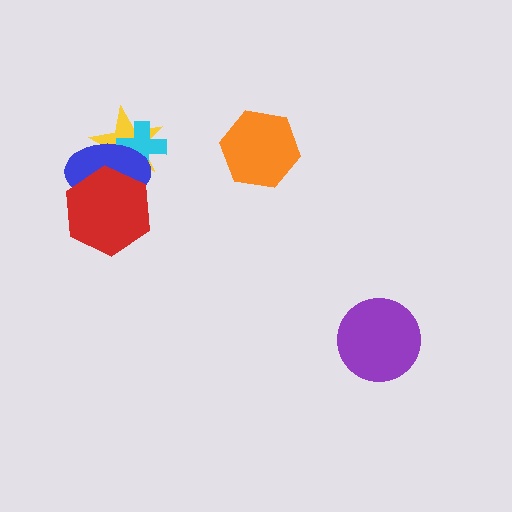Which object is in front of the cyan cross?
The blue ellipse is in front of the cyan cross.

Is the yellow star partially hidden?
Yes, it is partially covered by another shape.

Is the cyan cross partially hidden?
Yes, it is partially covered by another shape.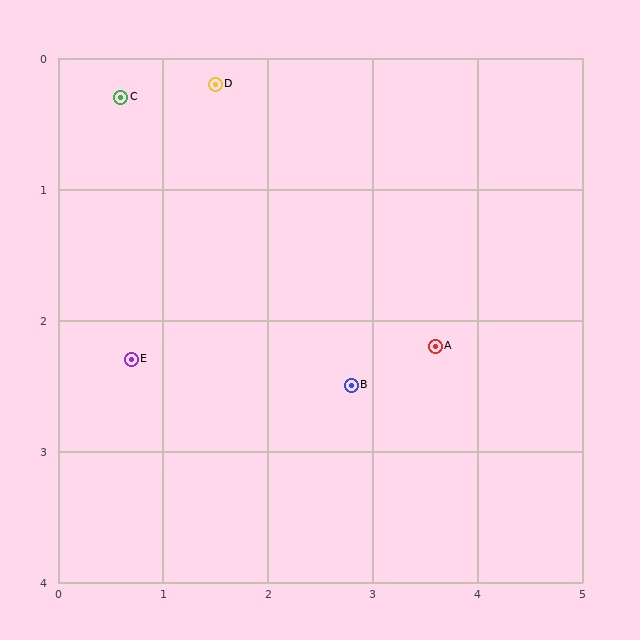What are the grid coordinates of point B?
Point B is at approximately (2.8, 2.5).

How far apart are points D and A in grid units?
Points D and A are about 2.9 grid units apart.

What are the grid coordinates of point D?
Point D is at approximately (1.5, 0.2).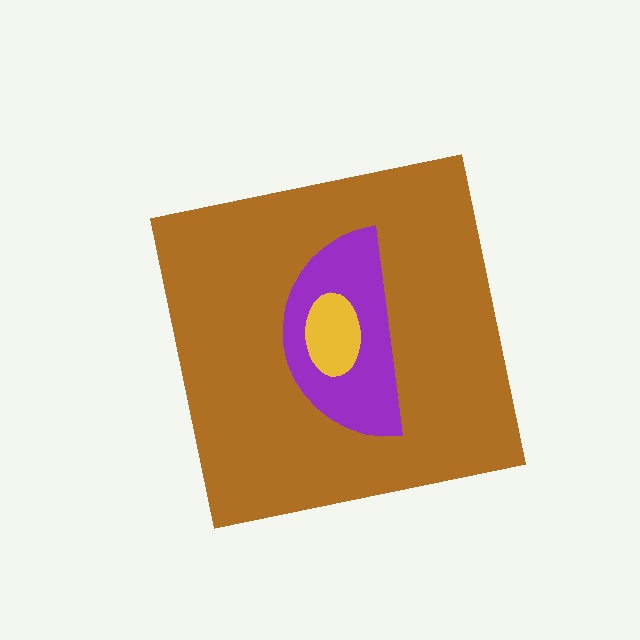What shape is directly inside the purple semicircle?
The yellow ellipse.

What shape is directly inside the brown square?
The purple semicircle.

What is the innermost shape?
The yellow ellipse.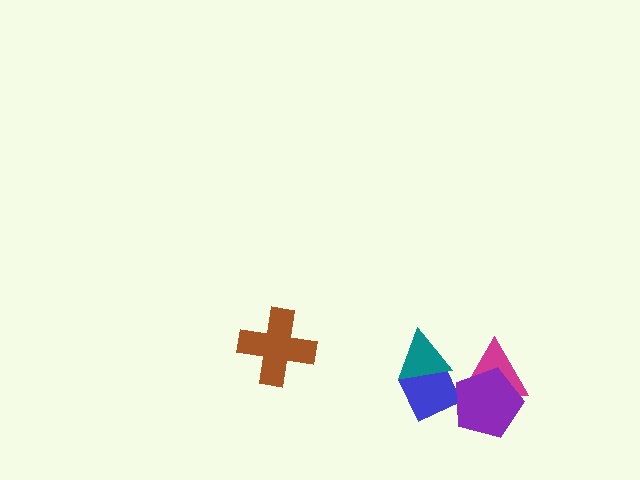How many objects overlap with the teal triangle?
1 object overlaps with the teal triangle.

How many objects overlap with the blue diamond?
2 objects overlap with the blue diamond.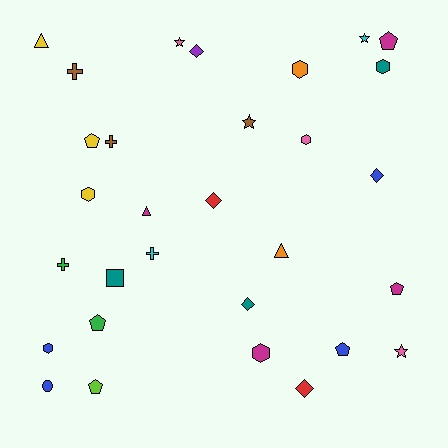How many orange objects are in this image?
There are 2 orange objects.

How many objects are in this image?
There are 30 objects.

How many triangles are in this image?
There are 3 triangles.